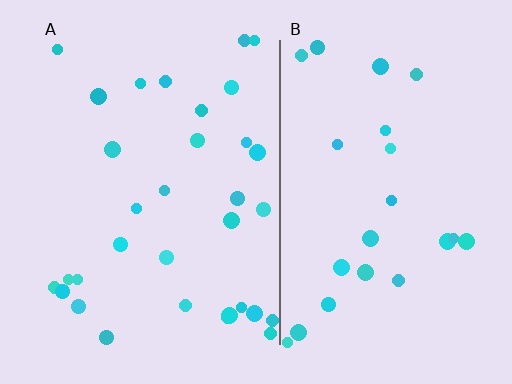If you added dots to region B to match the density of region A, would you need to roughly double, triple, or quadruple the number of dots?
Approximately double.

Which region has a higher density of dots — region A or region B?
A (the left).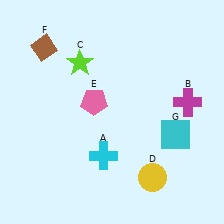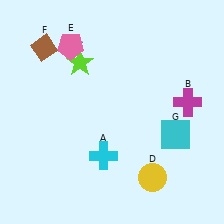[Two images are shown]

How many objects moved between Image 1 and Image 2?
1 object moved between the two images.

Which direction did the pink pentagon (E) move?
The pink pentagon (E) moved up.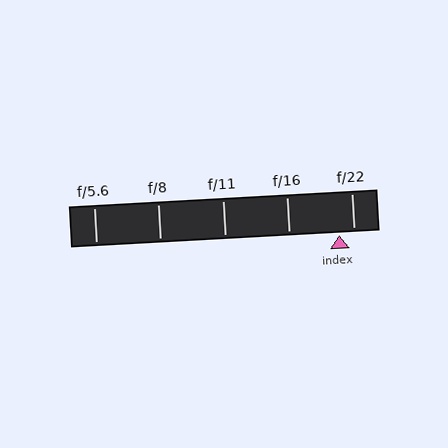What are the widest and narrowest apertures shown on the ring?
The widest aperture shown is f/5.6 and the narrowest is f/22.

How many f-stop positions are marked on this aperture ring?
There are 5 f-stop positions marked.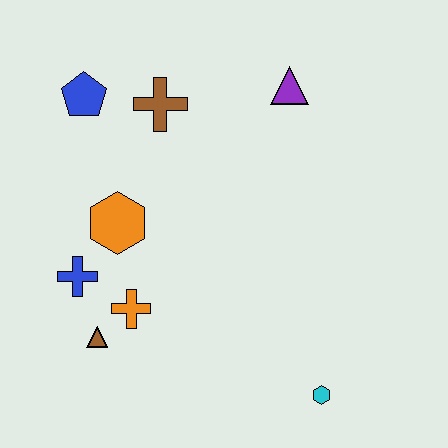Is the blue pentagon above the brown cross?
Yes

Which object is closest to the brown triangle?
The orange cross is closest to the brown triangle.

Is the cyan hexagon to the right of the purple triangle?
Yes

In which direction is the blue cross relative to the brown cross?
The blue cross is below the brown cross.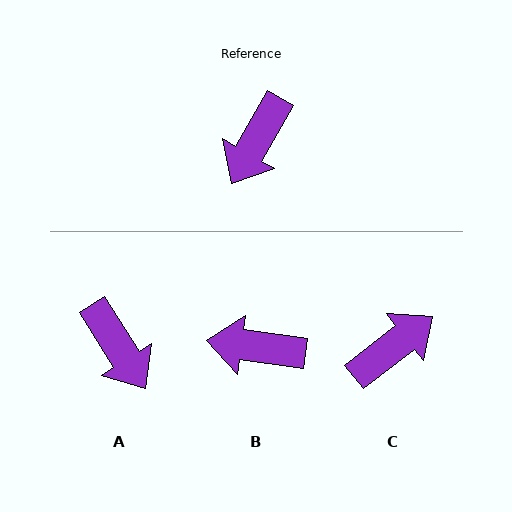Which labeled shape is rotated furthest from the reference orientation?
C, about 158 degrees away.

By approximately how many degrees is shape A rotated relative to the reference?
Approximately 62 degrees counter-clockwise.